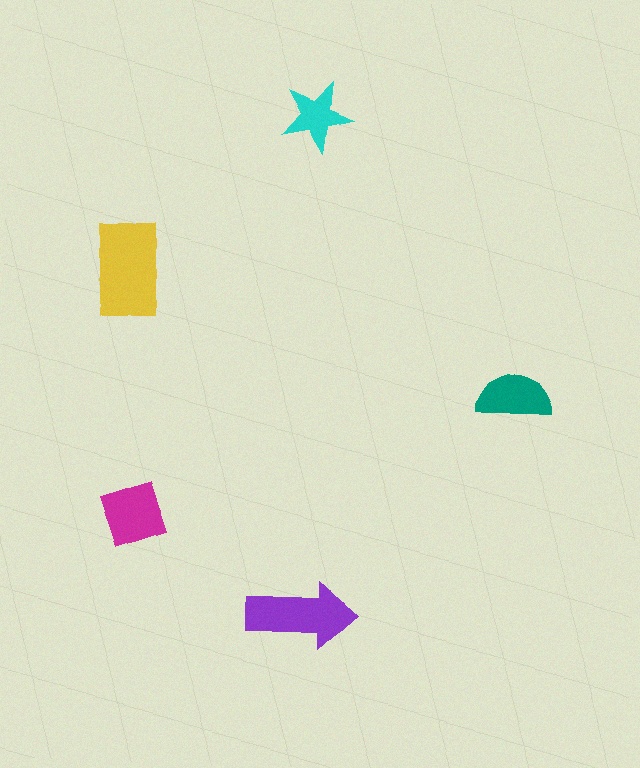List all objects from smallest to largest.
The cyan star, the teal semicircle, the magenta diamond, the purple arrow, the yellow rectangle.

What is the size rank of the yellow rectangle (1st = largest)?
1st.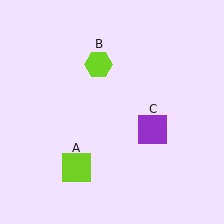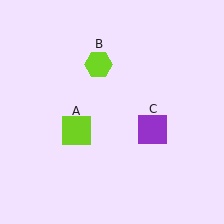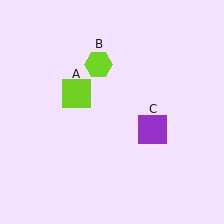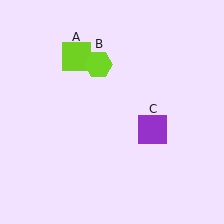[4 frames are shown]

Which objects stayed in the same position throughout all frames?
Lime hexagon (object B) and purple square (object C) remained stationary.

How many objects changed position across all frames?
1 object changed position: lime square (object A).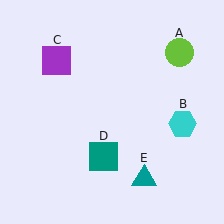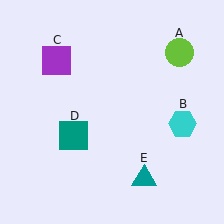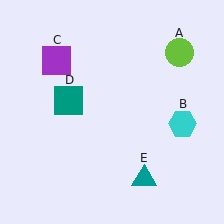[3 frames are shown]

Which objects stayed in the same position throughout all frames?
Lime circle (object A) and cyan hexagon (object B) and purple square (object C) and teal triangle (object E) remained stationary.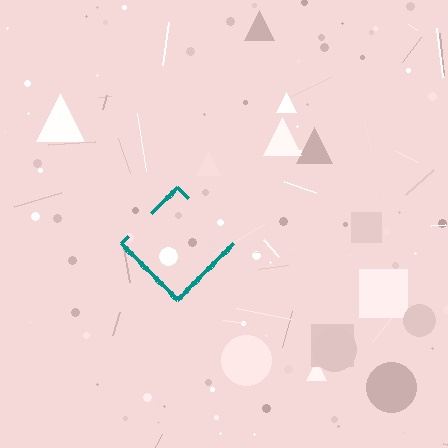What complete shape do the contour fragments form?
The contour fragments form a diamond.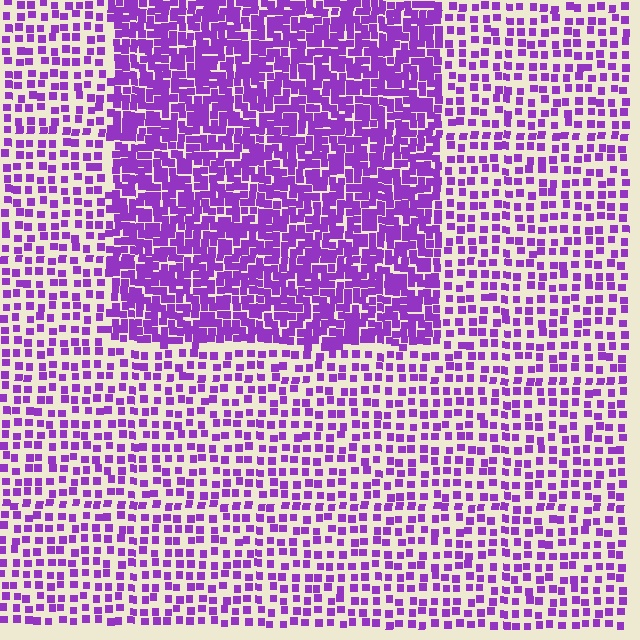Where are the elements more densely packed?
The elements are more densely packed inside the rectangle boundary.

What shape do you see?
I see a rectangle.